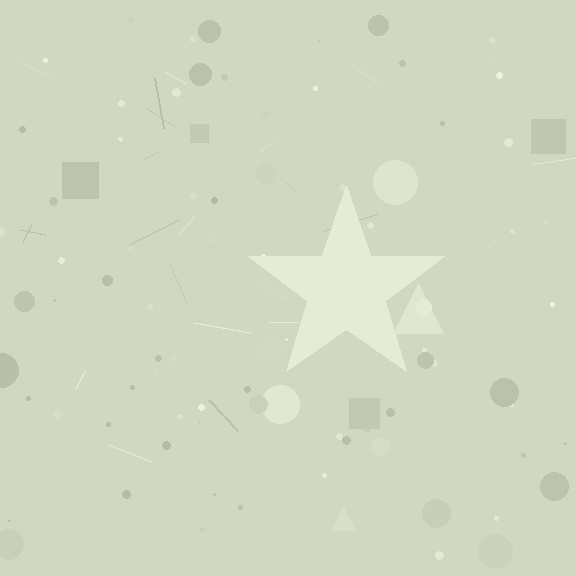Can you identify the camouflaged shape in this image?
The camouflaged shape is a star.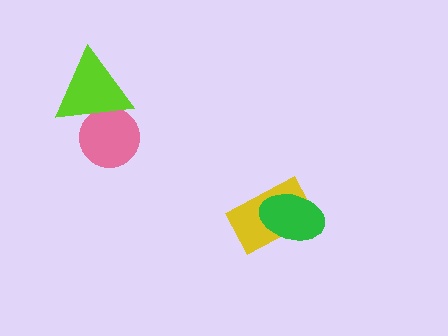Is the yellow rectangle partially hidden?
Yes, it is partially covered by another shape.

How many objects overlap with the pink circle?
1 object overlaps with the pink circle.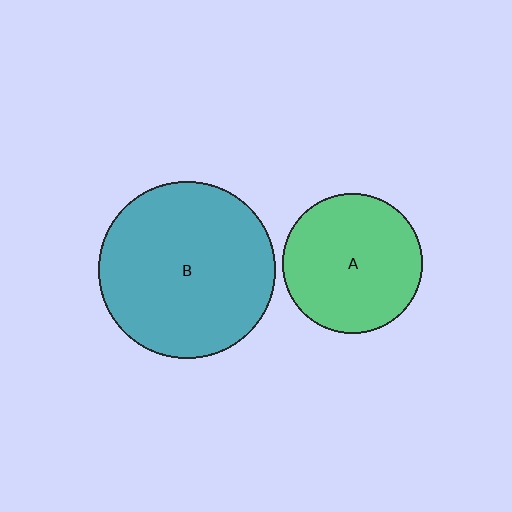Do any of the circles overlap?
No, none of the circles overlap.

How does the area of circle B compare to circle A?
Approximately 1.6 times.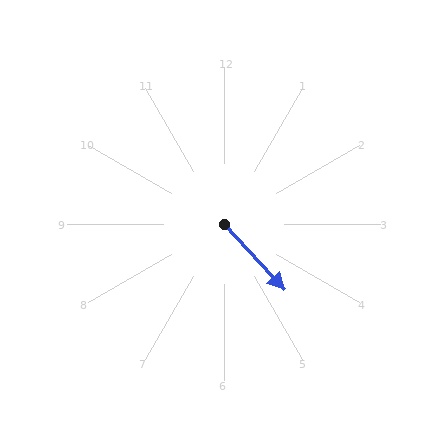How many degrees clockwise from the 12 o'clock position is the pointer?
Approximately 137 degrees.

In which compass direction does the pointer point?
Southeast.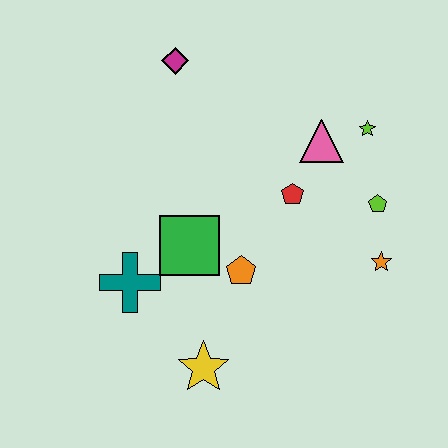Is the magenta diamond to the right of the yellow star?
No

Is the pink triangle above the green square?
Yes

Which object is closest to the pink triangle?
The lime star is closest to the pink triangle.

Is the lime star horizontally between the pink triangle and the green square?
No